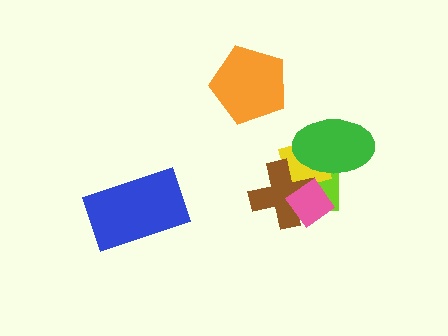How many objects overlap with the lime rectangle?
4 objects overlap with the lime rectangle.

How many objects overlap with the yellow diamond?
4 objects overlap with the yellow diamond.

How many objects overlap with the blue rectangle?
0 objects overlap with the blue rectangle.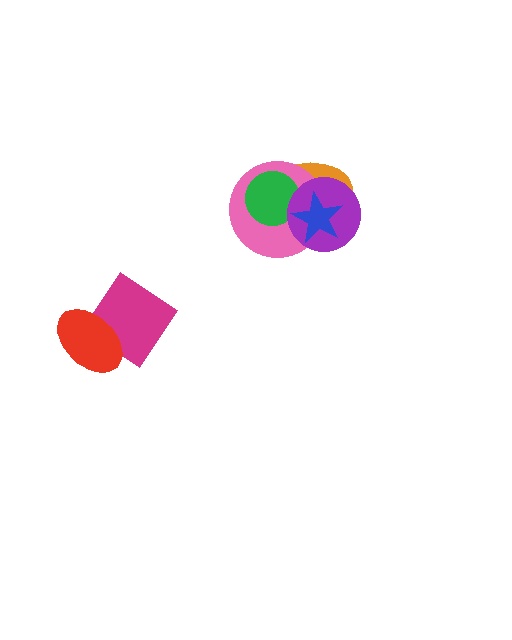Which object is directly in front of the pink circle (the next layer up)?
The green circle is directly in front of the pink circle.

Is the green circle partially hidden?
Yes, it is partially covered by another shape.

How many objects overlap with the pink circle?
4 objects overlap with the pink circle.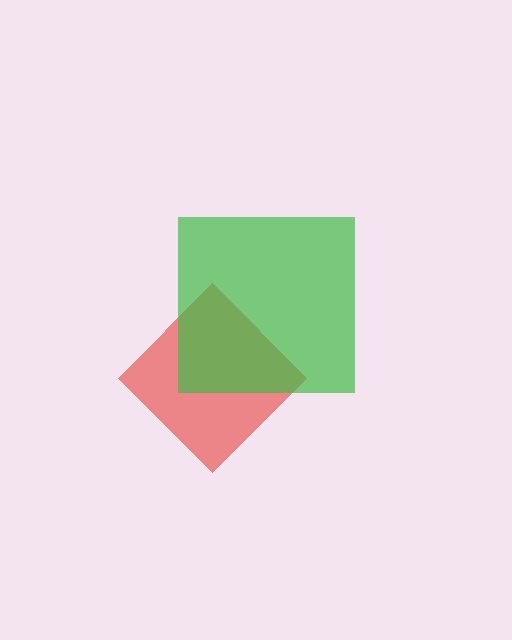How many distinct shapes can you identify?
There are 2 distinct shapes: a red diamond, a green square.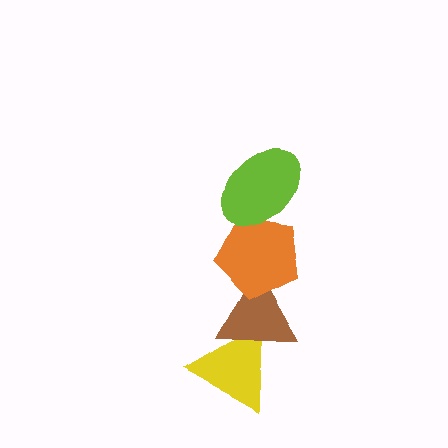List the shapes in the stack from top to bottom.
From top to bottom: the lime ellipse, the orange pentagon, the brown triangle, the yellow triangle.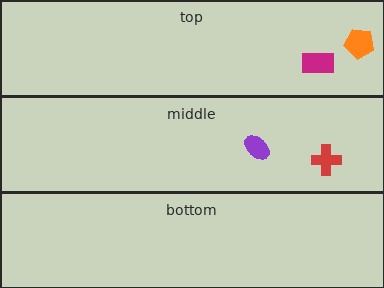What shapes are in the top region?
The orange pentagon, the magenta rectangle.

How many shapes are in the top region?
2.